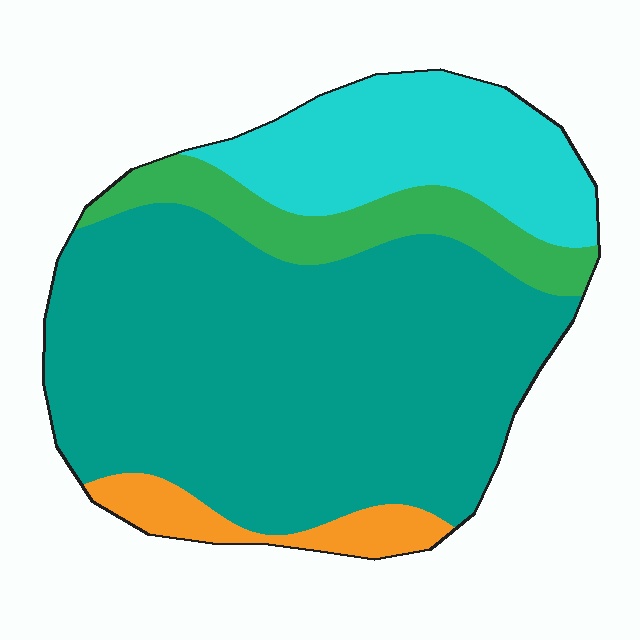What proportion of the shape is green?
Green takes up about one eighth (1/8) of the shape.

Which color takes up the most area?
Teal, at roughly 60%.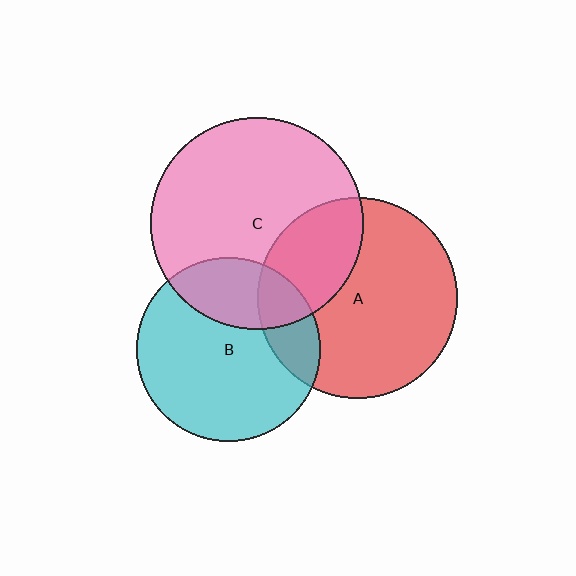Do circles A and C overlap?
Yes.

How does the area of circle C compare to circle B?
Approximately 1.3 times.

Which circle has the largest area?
Circle C (pink).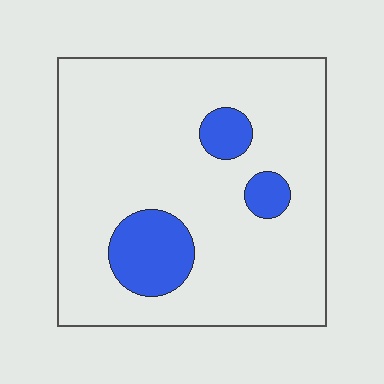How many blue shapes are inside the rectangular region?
3.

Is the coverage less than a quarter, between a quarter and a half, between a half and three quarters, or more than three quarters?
Less than a quarter.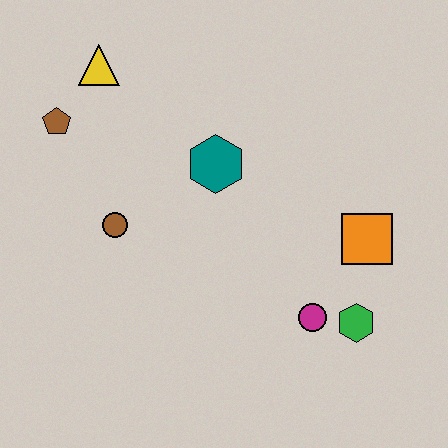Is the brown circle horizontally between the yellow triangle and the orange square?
Yes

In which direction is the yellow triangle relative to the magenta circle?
The yellow triangle is above the magenta circle.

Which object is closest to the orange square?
The green hexagon is closest to the orange square.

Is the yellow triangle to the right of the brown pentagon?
Yes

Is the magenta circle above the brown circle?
No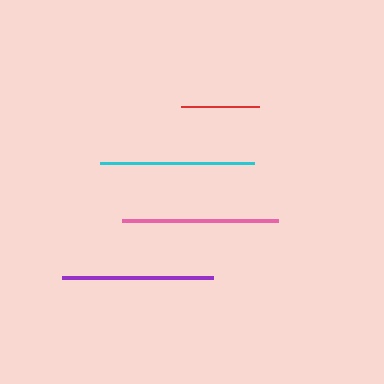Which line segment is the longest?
The pink line is the longest at approximately 156 pixels.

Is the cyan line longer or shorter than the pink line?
The pink line is longer than the cyan line.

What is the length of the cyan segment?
The cyan segment is approximately 154 pixels long.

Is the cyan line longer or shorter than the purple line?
The cyan line is longer than the purple line.